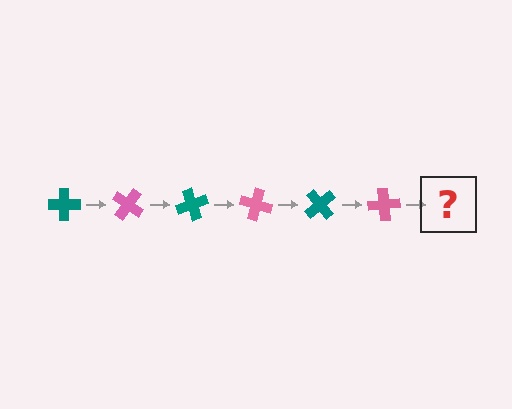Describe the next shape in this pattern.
It should be a teal cross, rotated 210 degrees from the start.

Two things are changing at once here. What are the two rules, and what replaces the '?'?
The two rules are that it rotates 35 degrees each step and the color cycles through teal and pink. The '?' should be a teal cross, rotated 210 degrees from the start.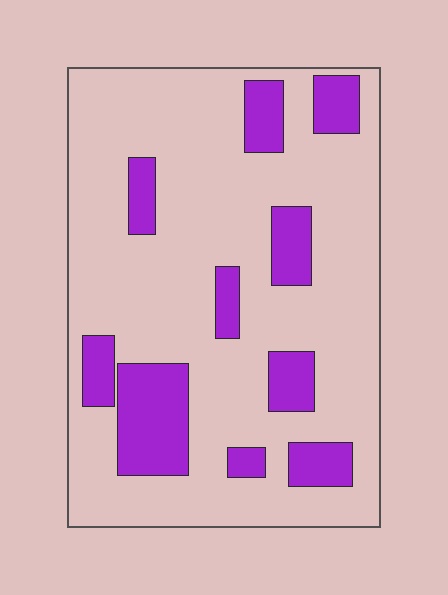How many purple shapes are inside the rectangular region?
10.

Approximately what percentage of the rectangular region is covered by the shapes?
Approximately 20%.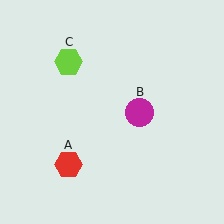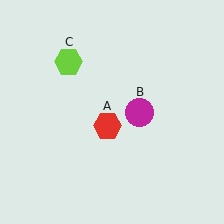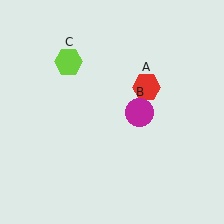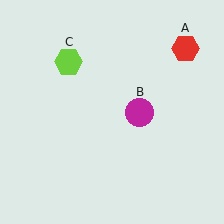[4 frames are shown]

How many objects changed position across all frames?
1 object changed position: red hexagon (object A).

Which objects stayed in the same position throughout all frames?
Magenta circle (object B) and lime hexagon (object C) remained stationary.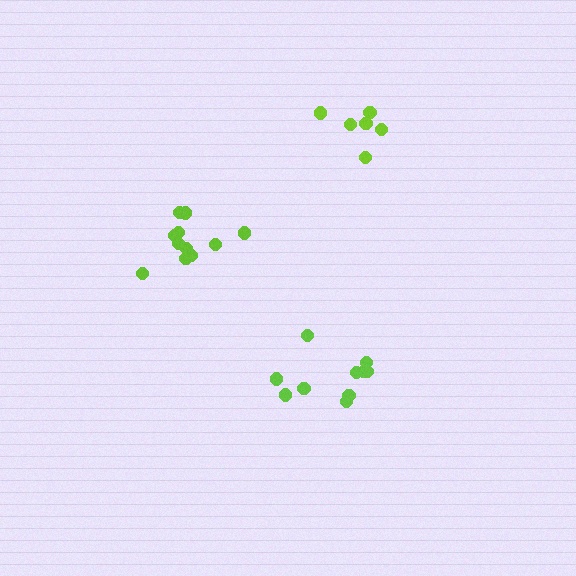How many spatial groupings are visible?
There are 3 spatial groupings.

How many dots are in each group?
Group 1: 10 dots, Group 2: 6 dots, Group 3: 11 dots (27 total).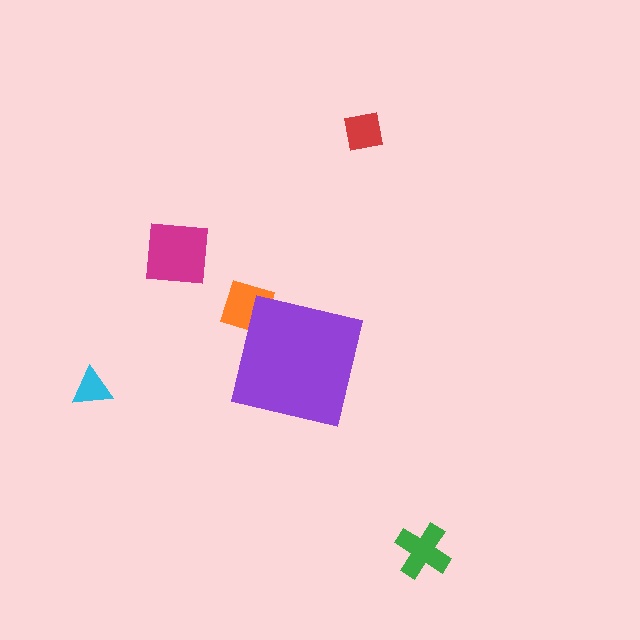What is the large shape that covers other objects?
A purple square.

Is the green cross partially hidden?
No, the green cross is fully visible.